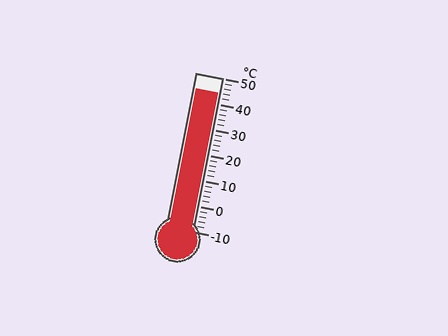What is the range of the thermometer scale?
The thermometer scale ranges from -10°C to 50°C.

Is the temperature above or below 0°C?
The temperature is above 0°C.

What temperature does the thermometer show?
The thermometer shows approximately 44°C.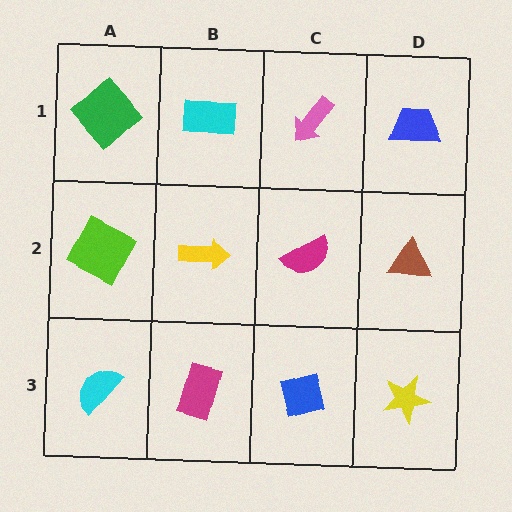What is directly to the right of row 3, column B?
A blue square.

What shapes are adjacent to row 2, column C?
A pink arrow (row 1, column C), a blue square (row 3, column C), a yellow arrow (row 2, column B), a brown triangle (row 2, column D).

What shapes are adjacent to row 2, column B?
A cyan rectangle (row 1, column B), a magenta rectangle (row 3, column B), a lime square (row 2, column A), a magenta semicircle (row 2, column C).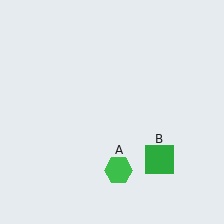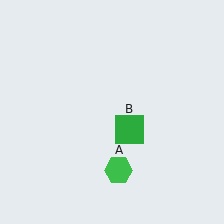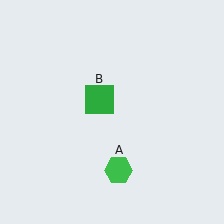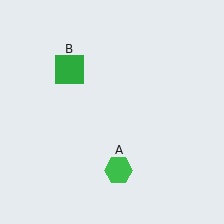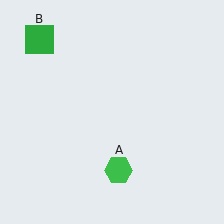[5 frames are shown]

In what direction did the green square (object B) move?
The green square (object B) moved up and to the left.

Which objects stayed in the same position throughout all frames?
Green hexagon (object A) remained stationary.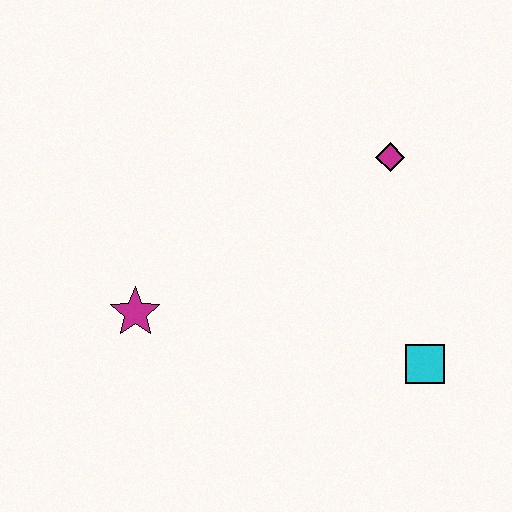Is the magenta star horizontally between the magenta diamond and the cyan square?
No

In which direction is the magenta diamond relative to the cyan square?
The magenta diamond is above the cyan square.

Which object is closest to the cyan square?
The magenta diamond is closest to the cyan square.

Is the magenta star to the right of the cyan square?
No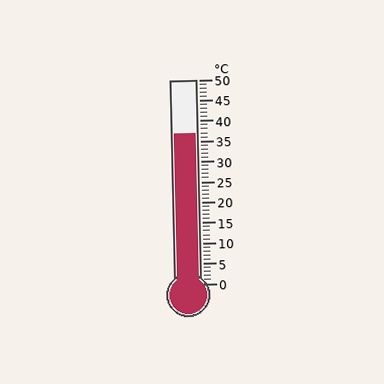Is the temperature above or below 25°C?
The temperature is above 25°C.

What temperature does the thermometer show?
The thermometer shows approximately 37°C.